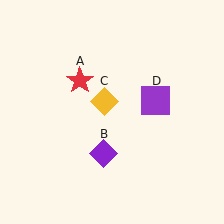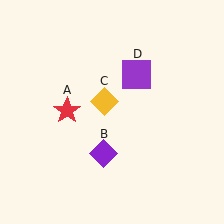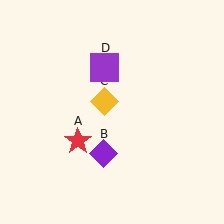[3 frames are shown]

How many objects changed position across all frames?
2 objects changed position: red star (object A), purple square (object D).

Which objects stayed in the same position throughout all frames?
Purple diamond (object B) and yellow diamond (object C) remained stationary.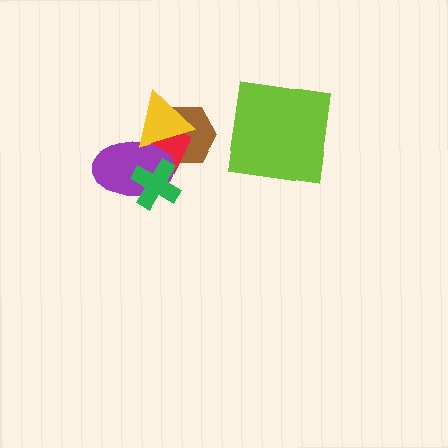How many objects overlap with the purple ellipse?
4 objects overlap with the purple ellipse.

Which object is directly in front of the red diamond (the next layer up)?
The purple ellipse is directly in front of the red diamond.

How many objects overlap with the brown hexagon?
3 objects overlap with the brown hexagon.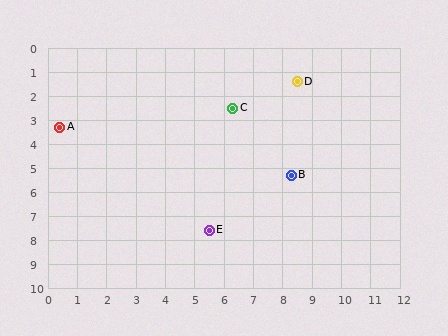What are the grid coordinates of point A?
Point A is at approximately (0.4, 3.3).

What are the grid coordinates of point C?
Point C is at approximately (6.3, 2.5).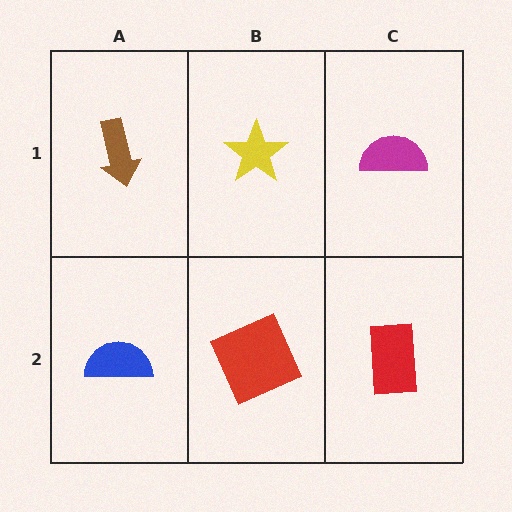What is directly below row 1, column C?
A red rectangle.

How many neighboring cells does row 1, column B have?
3.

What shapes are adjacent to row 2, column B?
A yellow star (row 1, column B), a blue semicircle (row 2, column A), a red rectangle (row 2, column C).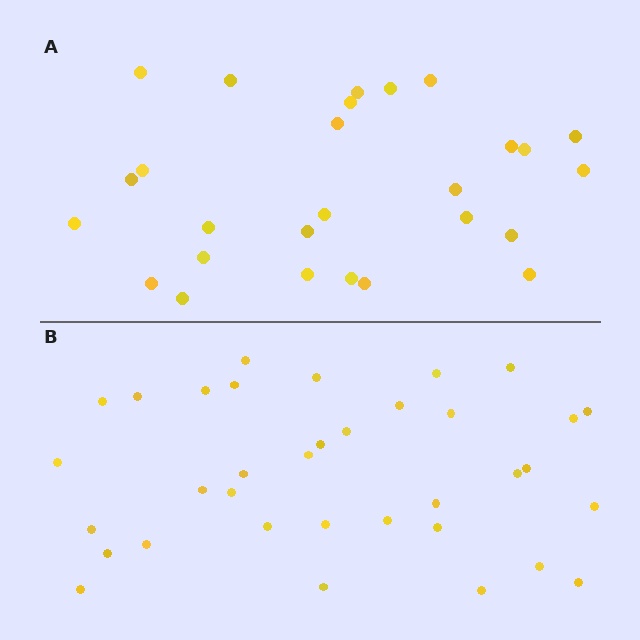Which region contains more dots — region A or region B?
Region B (the bottom region) has more dots.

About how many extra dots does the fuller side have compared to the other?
Region B has roughly 8 or so more dots than region A.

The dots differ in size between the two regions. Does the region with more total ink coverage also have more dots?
No. Region A has more total ink coverage because its dots are larger, but region B actually contains more individual dots. Total area can be misleading — the number of items is what matters here.